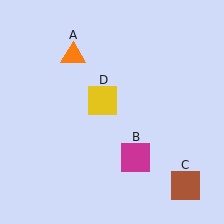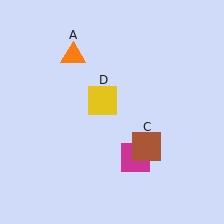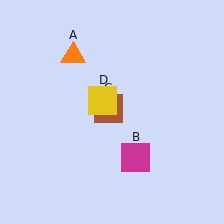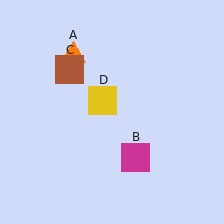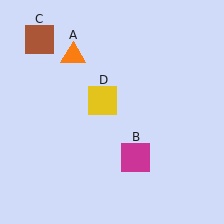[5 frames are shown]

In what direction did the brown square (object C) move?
The brown square (object C) moved up and to the left.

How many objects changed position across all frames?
1 object changed position: brown square (object C).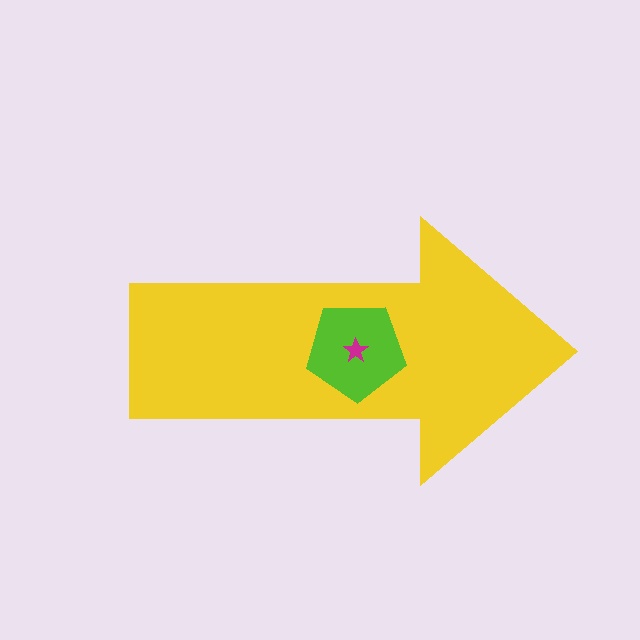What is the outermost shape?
The yellow arrow.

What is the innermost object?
The magenta star.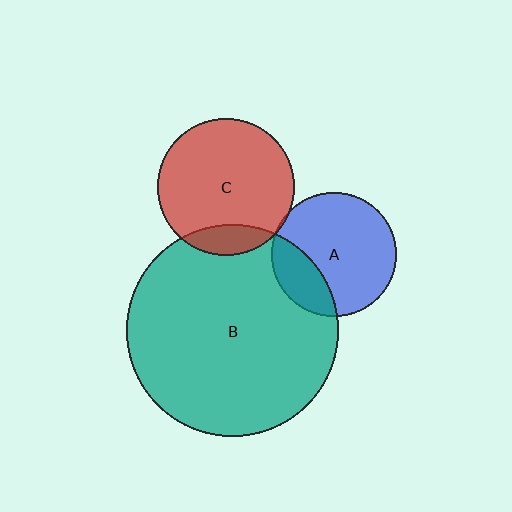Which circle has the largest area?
Circle B (teal).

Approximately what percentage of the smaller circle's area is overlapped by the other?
Approximately 25%.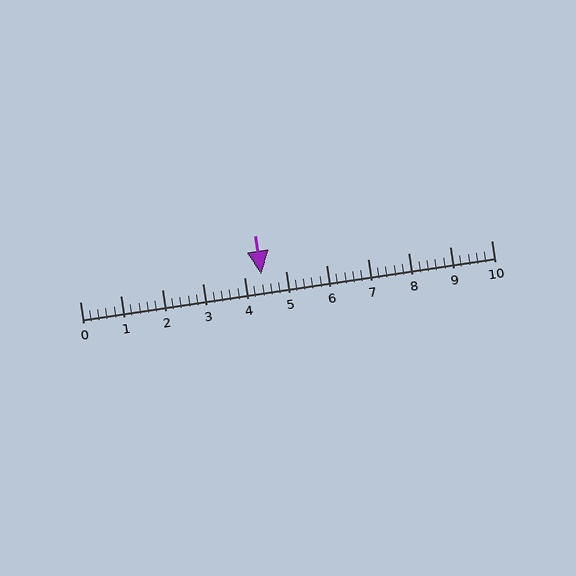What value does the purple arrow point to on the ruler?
The purple arrow points to approximately 4.4.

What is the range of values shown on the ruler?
The ruler shows values from 0 to 10.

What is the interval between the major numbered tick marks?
The major tick marks are spaced 1 units apart.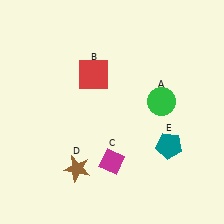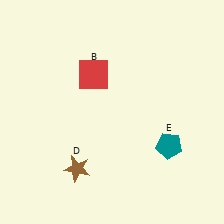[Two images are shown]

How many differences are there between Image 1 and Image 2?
There are 2 differences between the two images.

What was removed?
The green circle (A), the magenta diamond (C) were removed in Image 2.